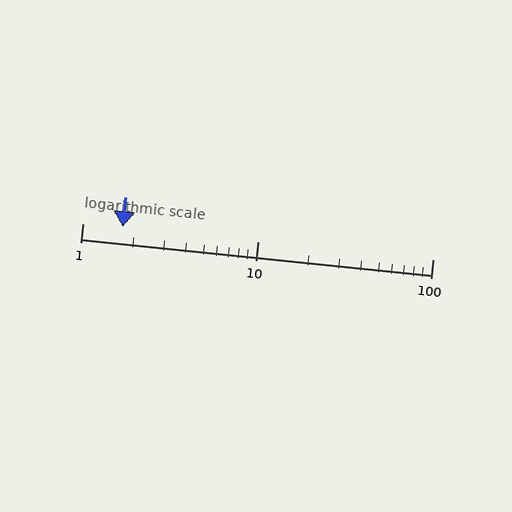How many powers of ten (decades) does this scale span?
The scale spans 2 decades, from 1 to 100.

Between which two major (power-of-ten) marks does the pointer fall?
The pointer is between 1 and 10.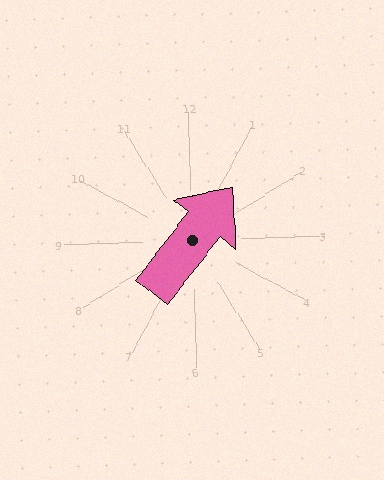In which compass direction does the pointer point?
Northeast.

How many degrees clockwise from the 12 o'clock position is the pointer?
Approximately 40 degrees.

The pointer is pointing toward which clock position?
Roughly 1 o'clock.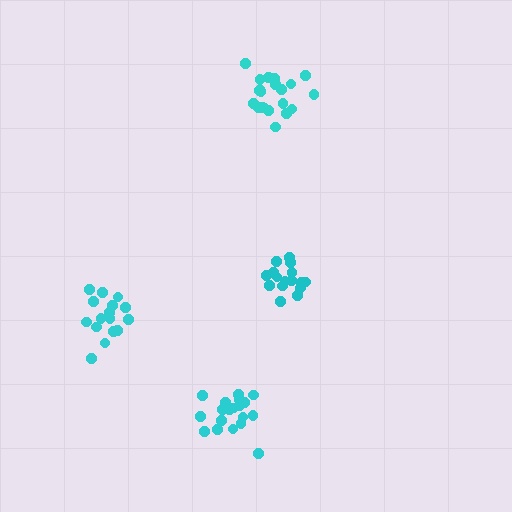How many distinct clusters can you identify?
There are 4 distinct clusters.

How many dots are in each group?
Group 1: 21 dots, Group 2: 16 dots, Group 3: 16 dots, Group 4: 19 dots (72 total).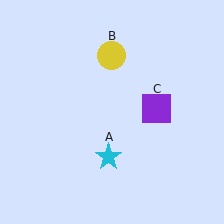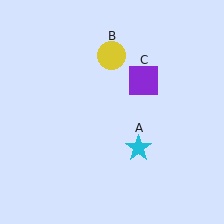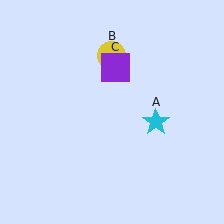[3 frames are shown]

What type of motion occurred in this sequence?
The cyan star (object A), purple square (object C) rotated counterclockwise around the center of the scene.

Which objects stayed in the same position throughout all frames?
Yellow circle (object B) remained stationary.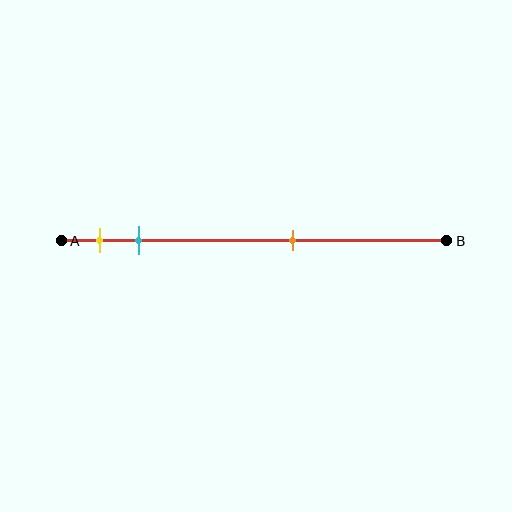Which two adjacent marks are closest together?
The yellow and cyan marks are the closest adjacent pair.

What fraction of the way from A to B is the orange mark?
The orange mark is approximately 60% (0.6) of the way from A to B.